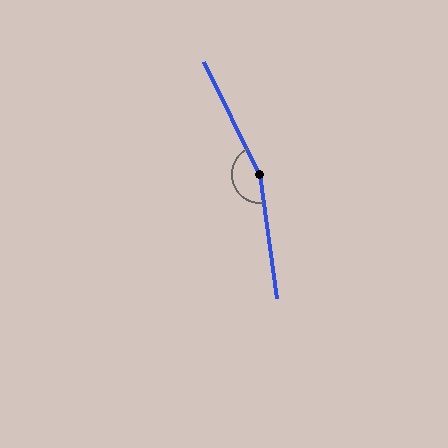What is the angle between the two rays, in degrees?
Approximately 161 degrees.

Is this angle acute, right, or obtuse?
It is obtuse.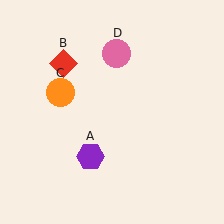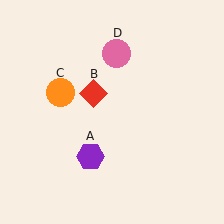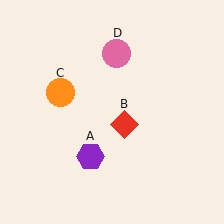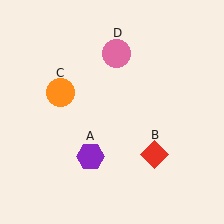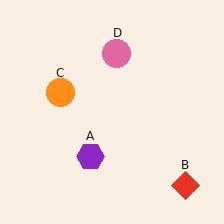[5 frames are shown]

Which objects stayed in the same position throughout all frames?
Purple hexagon (object A) and orange circle (object C) and pink circle (object D) remained stationary.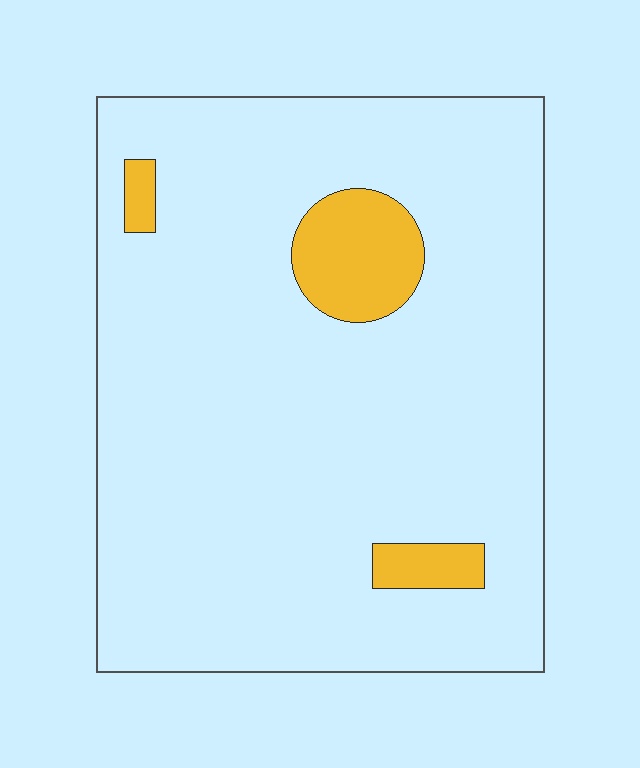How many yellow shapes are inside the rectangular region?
3.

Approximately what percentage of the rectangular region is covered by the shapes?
Approximately 10%.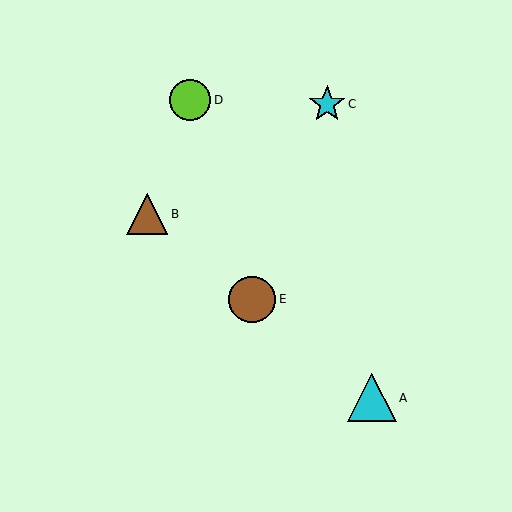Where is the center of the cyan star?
The center of the cyan star is at (327, 104).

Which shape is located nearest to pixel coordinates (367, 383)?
The cyan triangle (labeled A) at (372, 398) is nearest to that location.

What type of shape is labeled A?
Shape A is a cyan triangle.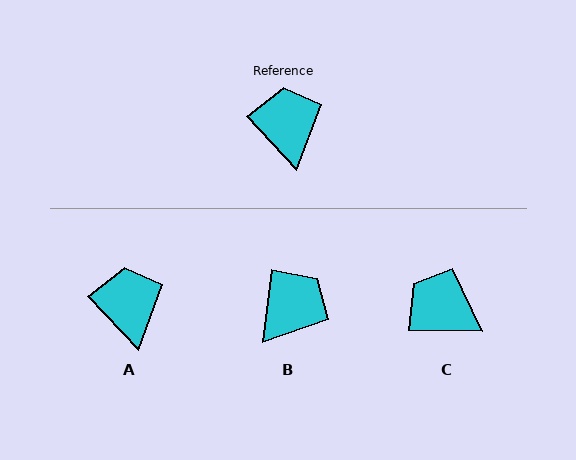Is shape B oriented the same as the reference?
No, it is off by about 50 degrees.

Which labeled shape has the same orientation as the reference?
A.